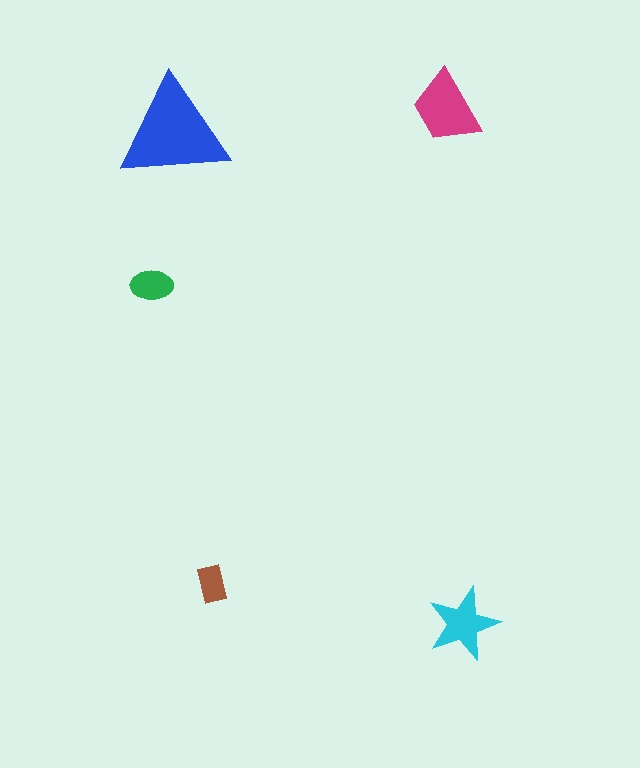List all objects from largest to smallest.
The blue triangle, the magenta trapezoid, the cyan star, the green ellipse, the brown rectangle.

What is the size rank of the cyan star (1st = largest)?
3rd.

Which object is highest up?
The magenta trapezoid is topmost.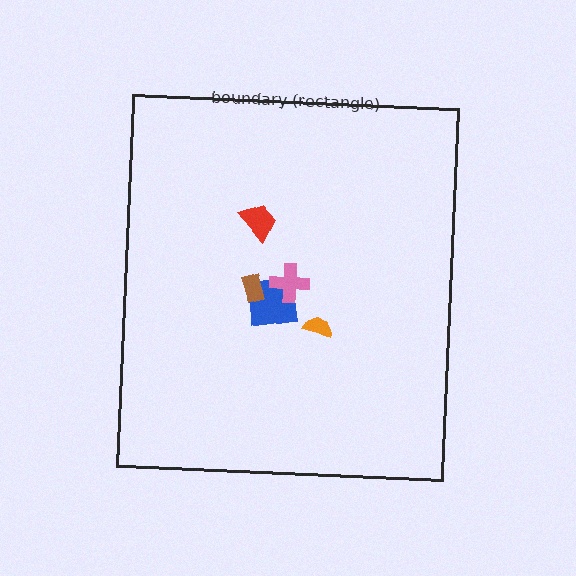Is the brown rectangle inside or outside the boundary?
Inside.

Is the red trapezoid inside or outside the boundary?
Inside.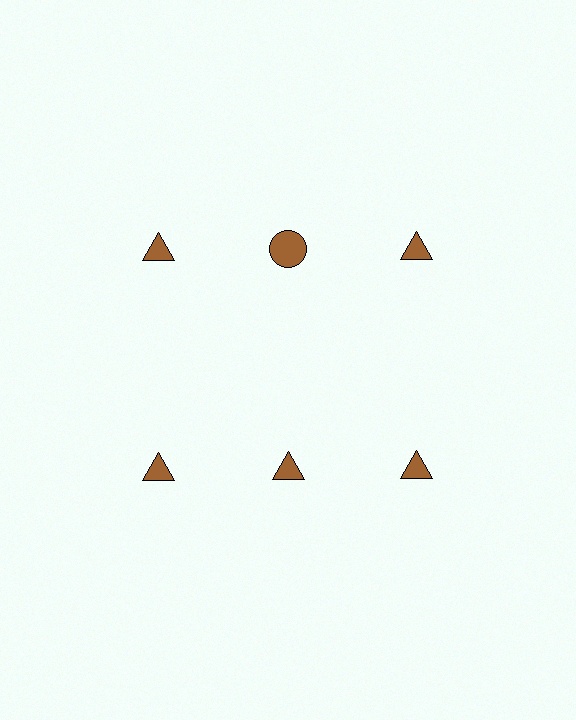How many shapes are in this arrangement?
There are 6 shapes arranged in a grid pattern.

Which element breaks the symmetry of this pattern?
The brown circle in the top row, second from left column breaks the symmetry. All other shapes are brown triangles.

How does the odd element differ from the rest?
It has a different shape: circle instead of triangle.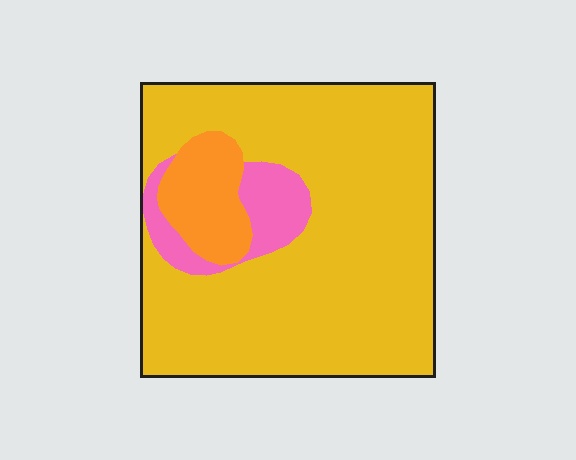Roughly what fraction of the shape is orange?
Orange covers roughly 10% of the shape.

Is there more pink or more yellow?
Yellow.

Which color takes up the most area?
Yellow, at roughly 80%.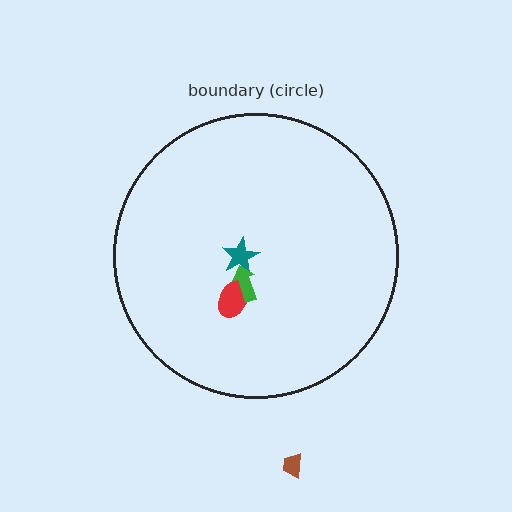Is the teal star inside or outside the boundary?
Inside.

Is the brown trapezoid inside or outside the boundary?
Outside.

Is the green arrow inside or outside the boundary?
Inside.